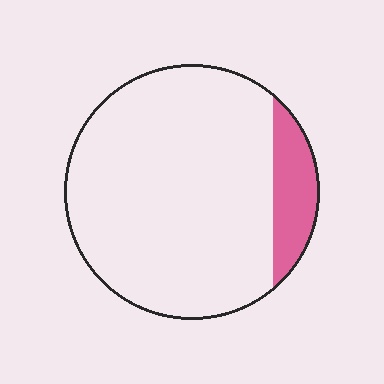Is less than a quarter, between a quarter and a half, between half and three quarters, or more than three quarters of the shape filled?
Less than a quarter.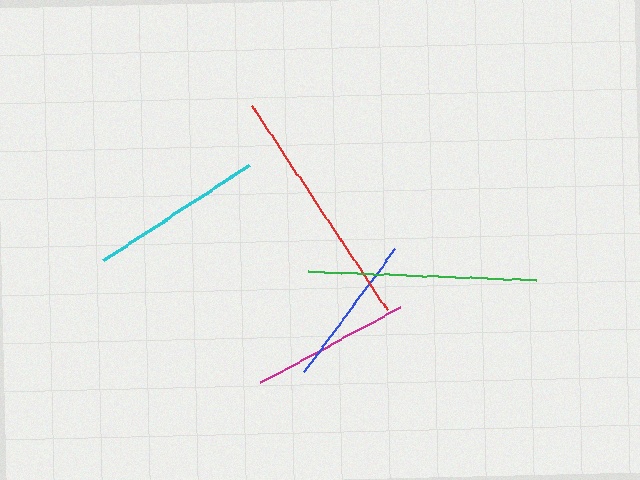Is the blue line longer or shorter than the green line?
The green line is longer than the blue line.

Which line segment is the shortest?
The blue line is the shortest at approximately 154 pixels.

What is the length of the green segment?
The green segment is approximately 228 pixels long.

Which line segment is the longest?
The red line is the longest at approximately 245 pixels.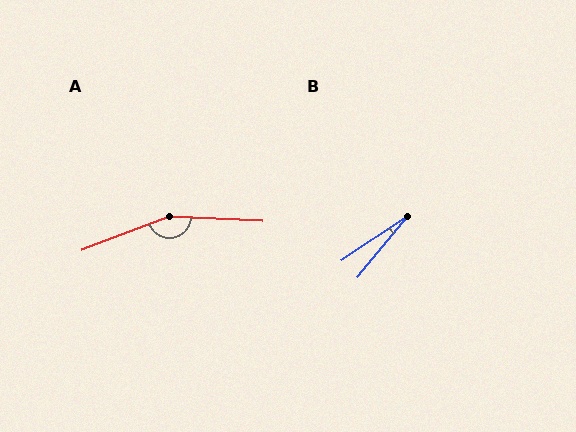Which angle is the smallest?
B, at approximately 17 degrees.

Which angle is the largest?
A, at approximately 156 degrees.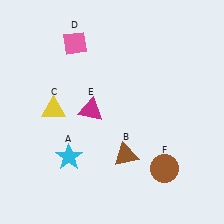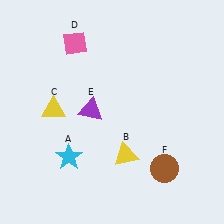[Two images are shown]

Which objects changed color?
B changed from brown to yellow. E changed from magenta to purple.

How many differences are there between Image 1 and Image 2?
There are 2 differences between the two images.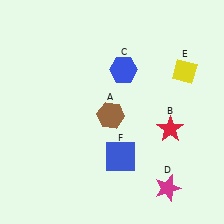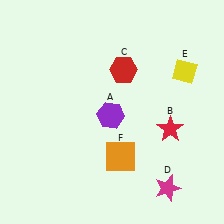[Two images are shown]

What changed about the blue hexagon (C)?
In Image 1, C is blue. In Image 2, it changed to red.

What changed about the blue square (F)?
In Image 1, F is blue. In Image 2, it changed to orange.